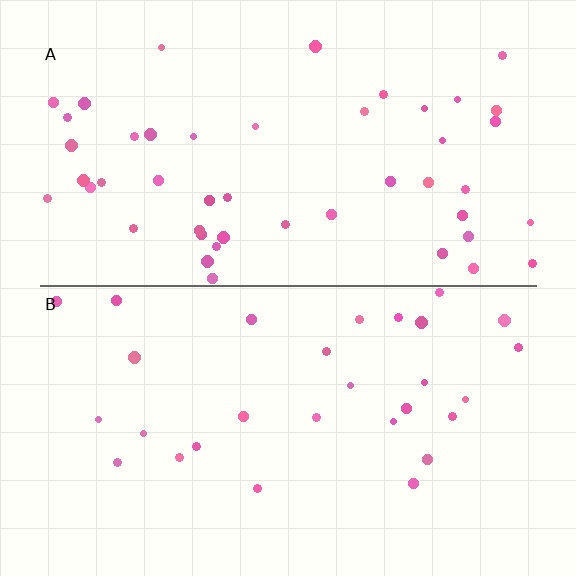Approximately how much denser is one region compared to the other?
Approximately 1.6× — region A over region B.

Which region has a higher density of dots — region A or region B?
A (the top).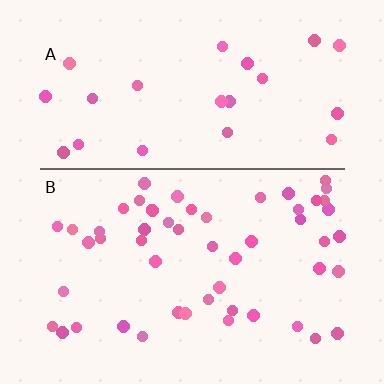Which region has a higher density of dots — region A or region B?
B (the bottom).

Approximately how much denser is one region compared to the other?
Approximately 2.1× — region B over region A.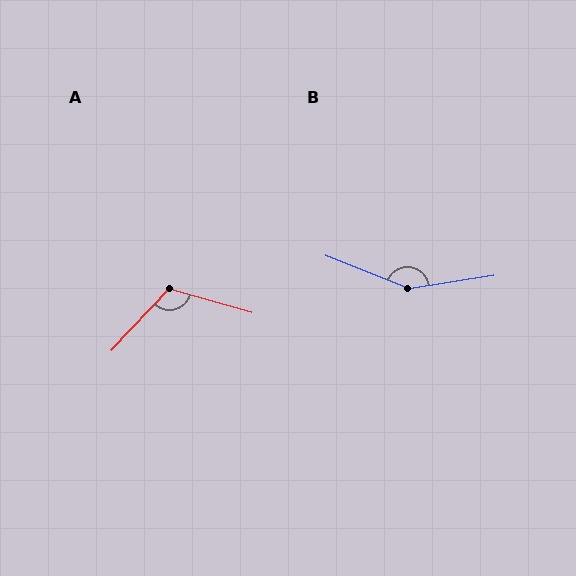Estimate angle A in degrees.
Approximately 117 degrees.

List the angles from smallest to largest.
A (117°), B (150°).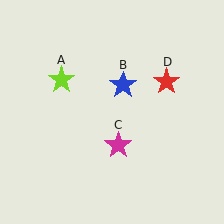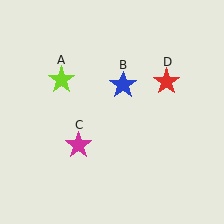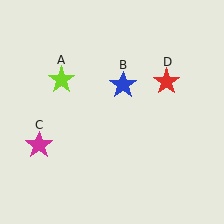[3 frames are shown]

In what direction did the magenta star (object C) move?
The magenta star (object C) moved left.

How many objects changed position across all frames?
1 object changed position: magenta star (object C).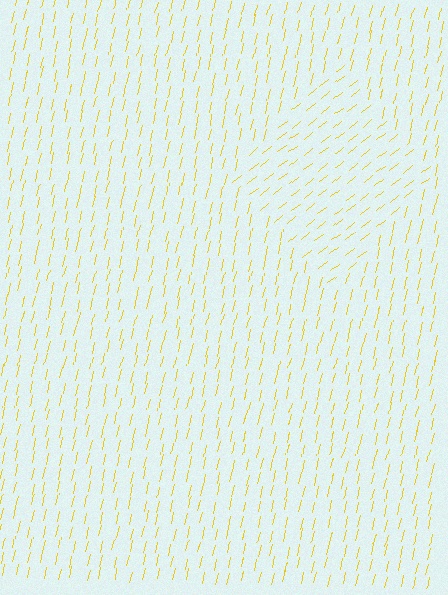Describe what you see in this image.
The image is filled with small yellow line segments. A diamond region in the image has lines oriented differently from the surrounding lines, creating a visible texture boundary.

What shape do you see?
I see a diamond.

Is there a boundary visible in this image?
Yes, there is a texture boundary formed by a change in line orientation.